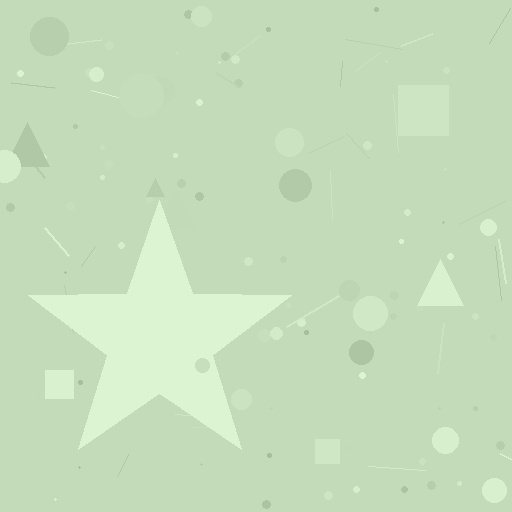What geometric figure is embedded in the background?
A star is embedded in the background.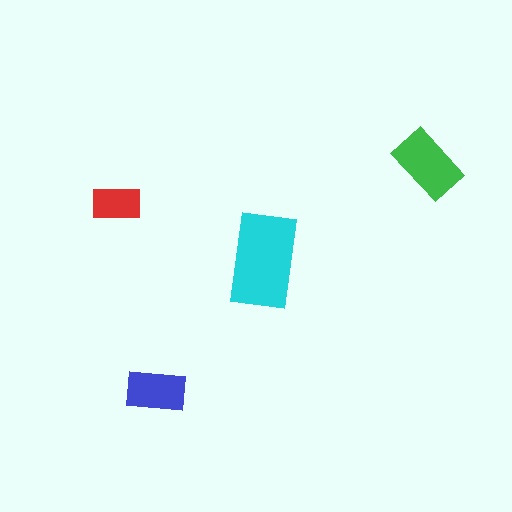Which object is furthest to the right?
The green rectangle is rightmost.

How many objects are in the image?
There are 4 objects in the image.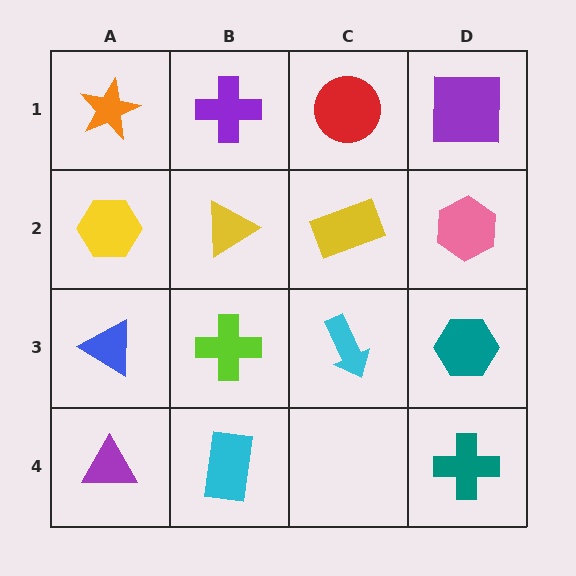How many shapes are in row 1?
4 shapes.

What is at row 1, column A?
An orange star.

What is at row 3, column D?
A teal hexagon.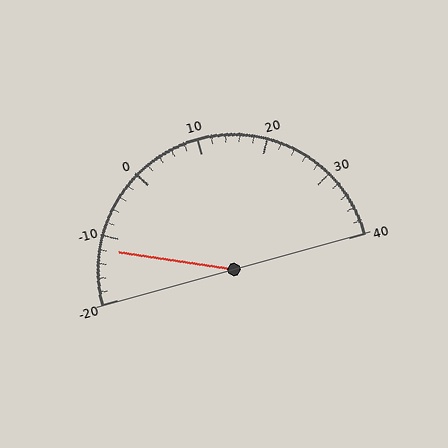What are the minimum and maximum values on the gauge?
The gauge ranges from -20 to 40.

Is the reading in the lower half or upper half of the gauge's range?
The reading is in the lower half of the range (-20 to 40).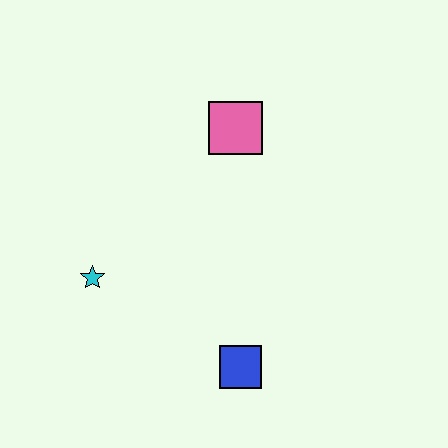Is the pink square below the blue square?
No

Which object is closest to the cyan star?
The blue square is closest to the cyan star.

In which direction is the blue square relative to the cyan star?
The blue square is to the right of the cyan star.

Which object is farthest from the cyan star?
The pink square is farthest from the cyan star.